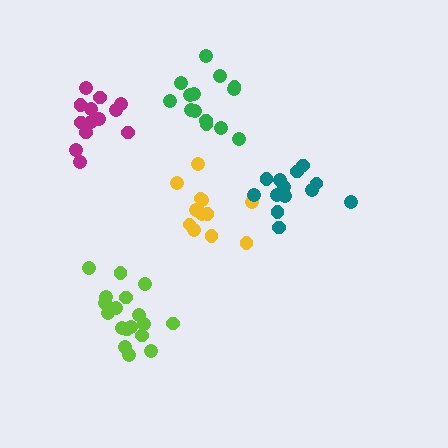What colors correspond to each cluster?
The clusters are colored: yellow, green, teal, lime, magenta.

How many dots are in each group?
Group 1: 12 dots, Group 2: 14 dots, Group 3: 13 dots, Group 4: 18 dots, Group 5: 13 dots (70 total).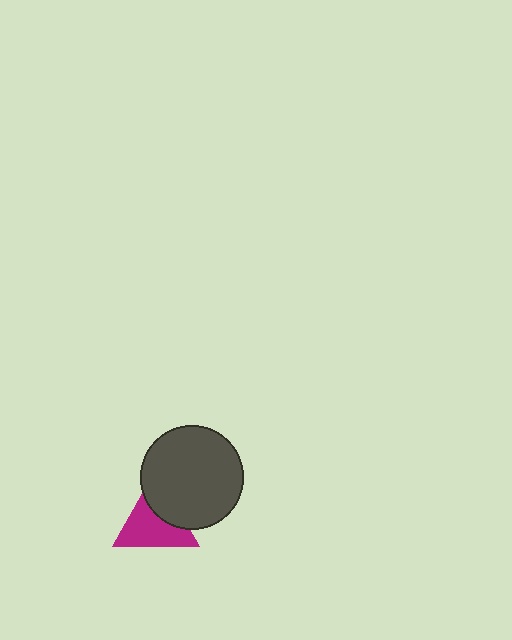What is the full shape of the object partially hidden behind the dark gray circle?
The partially hidden object is a magenta triangle.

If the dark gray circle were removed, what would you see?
You would see the complete magenta triangle.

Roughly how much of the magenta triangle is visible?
Most of it is visible (roughly 65%).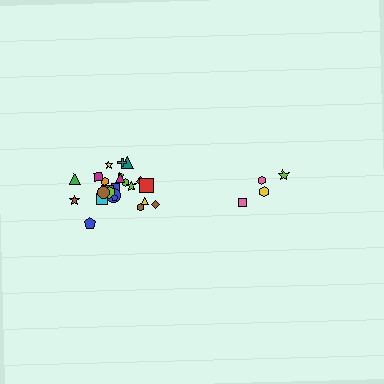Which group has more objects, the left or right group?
The left group.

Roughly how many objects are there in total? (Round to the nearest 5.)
Roughly 30 objects in total.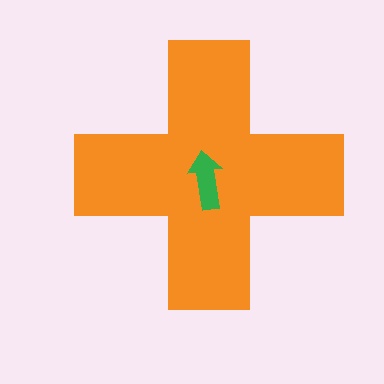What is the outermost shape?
The orange cross.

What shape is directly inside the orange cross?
The green arrow.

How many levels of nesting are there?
2.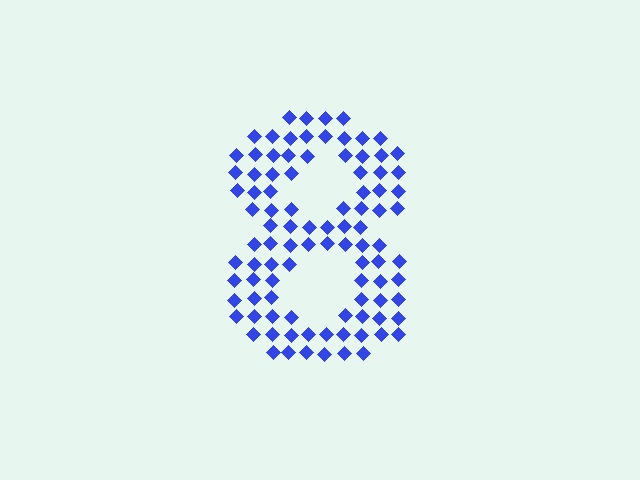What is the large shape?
The large shape is the digit 8.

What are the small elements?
The small elements are diamonds.